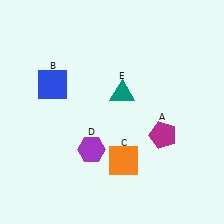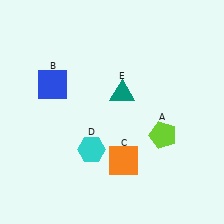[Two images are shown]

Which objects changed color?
A changed from magenta to lime. D changed from purple to cyan.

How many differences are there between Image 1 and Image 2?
There are 2 differences between the two images.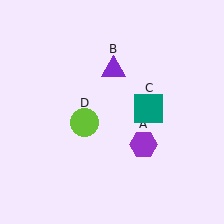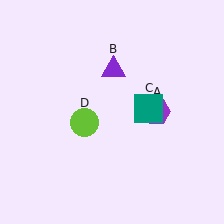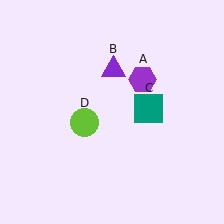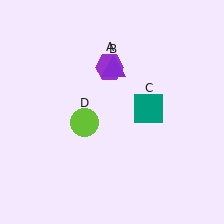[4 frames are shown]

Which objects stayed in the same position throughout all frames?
Purple triangle (object B) and teal square (object C) and lime circle (object D) remained stationary.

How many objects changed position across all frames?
1 object changed position: purple hexagon (object A).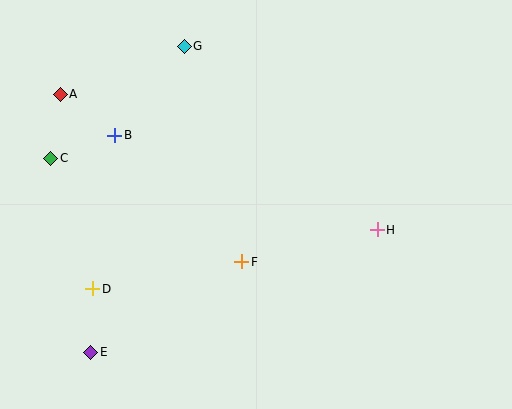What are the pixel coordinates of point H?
Point H is at (377, 230).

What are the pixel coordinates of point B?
Point B is at (115, 135).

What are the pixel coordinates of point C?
Point C is at (51, 158).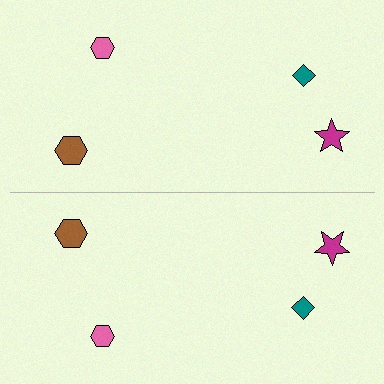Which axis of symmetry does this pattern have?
The pattern has a horizontal axis of symmetry running through the center of the image.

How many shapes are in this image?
There are 8 shapes in this image.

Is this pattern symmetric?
Yes, this pattern has bilateral (reflection) symmetry.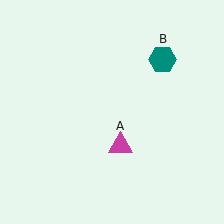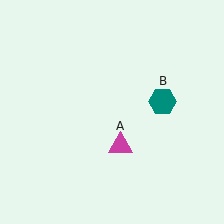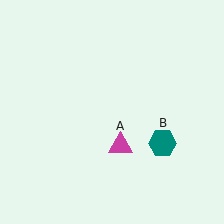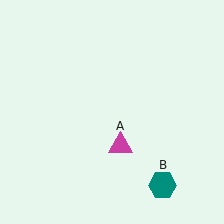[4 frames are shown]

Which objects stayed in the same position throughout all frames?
Magenta triangle (object A) remained stationary.